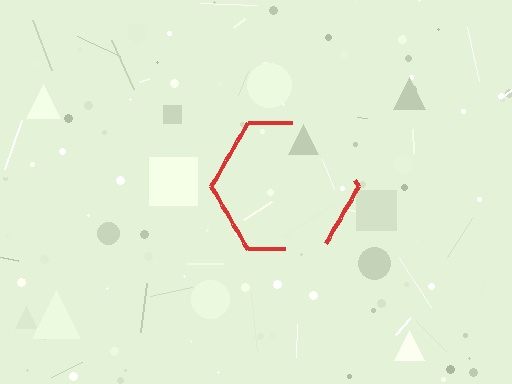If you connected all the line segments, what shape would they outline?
They would outline a hexagon.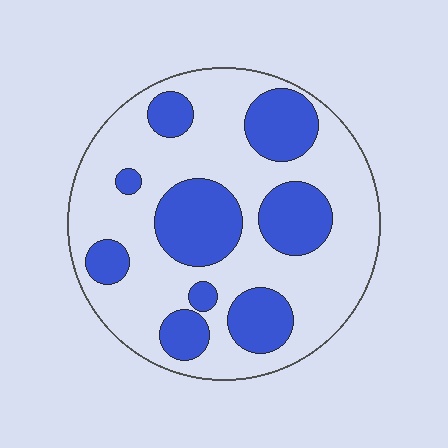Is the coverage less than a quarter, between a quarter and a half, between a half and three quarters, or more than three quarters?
Between a quarter and a half.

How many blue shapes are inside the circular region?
9.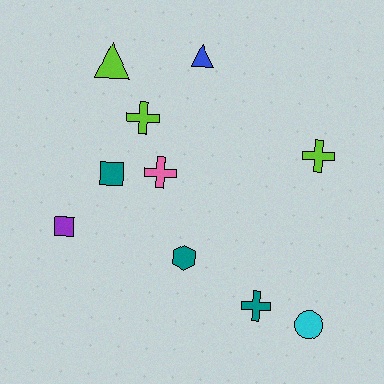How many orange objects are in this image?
There are no orange objects.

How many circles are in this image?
There is 1 circle.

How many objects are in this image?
There are 10 objects.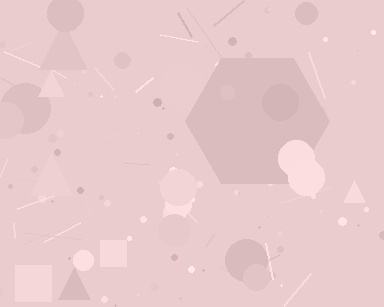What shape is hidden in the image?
A hexagon is hidden in the image.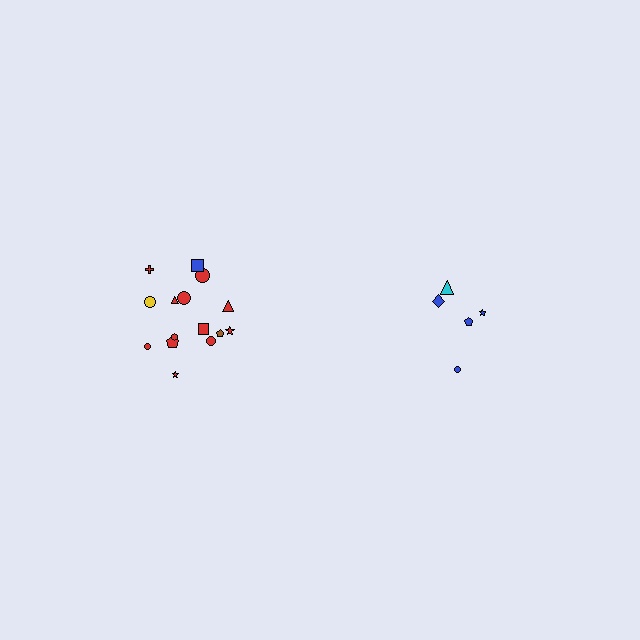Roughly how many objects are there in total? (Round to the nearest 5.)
Roughly 20 objects in total.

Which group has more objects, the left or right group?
The left group.